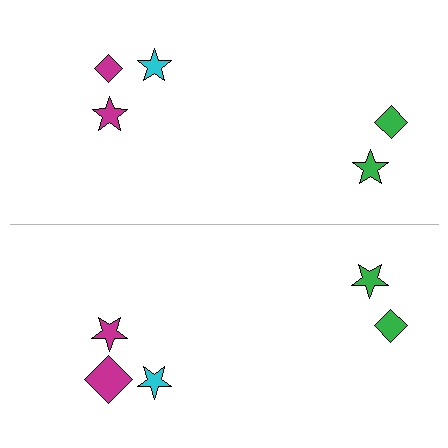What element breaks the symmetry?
The magenta diamond on the bottom side has a different size than its mirror counterpart.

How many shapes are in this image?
There are 10 shapes in this image.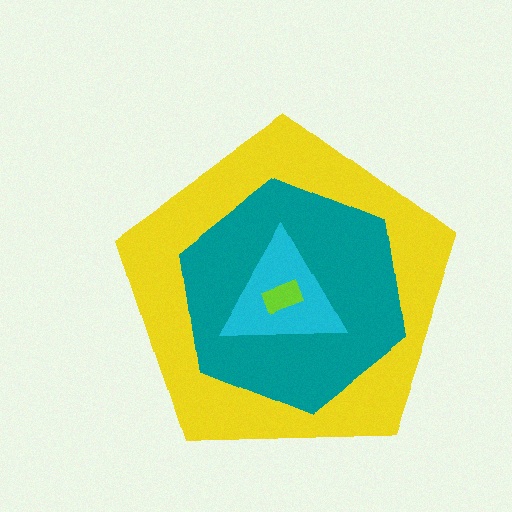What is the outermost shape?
The yellow pentagon.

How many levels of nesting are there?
4.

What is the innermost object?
The lime rectangle.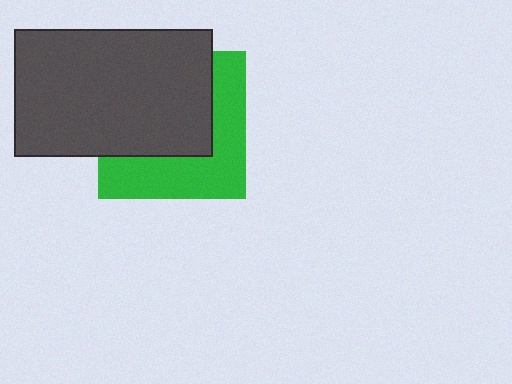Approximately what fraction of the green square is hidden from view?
Roughly 56% of the green square is hidden behind the dark gray rectangle.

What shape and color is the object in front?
The object in front is a dark gray rectangle.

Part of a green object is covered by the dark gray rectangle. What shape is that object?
It is a square.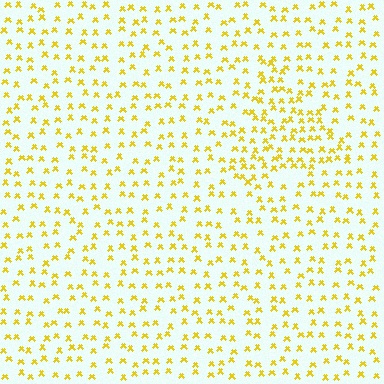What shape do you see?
I see a triangle.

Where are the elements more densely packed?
The elements are more densely packed inside the triangle boundary.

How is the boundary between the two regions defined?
The boundary is defined by a change in element density (approximately 1.8x ratio). All elements are the same color, size, and shape.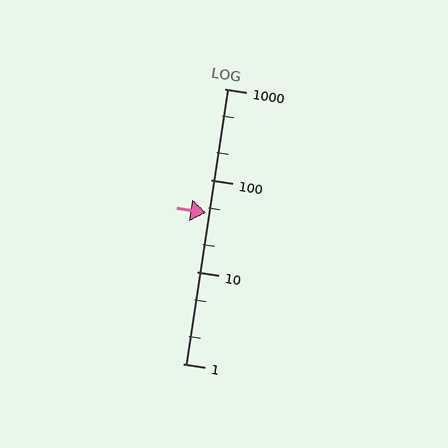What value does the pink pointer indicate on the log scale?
The pointer indicates approximately 44.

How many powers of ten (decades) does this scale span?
The scale spans 3 decades, from 1 to 1000.